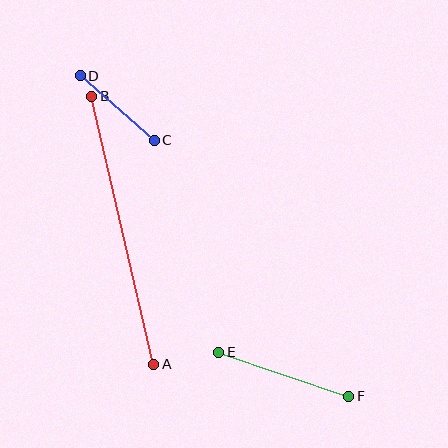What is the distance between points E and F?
The distance is approximately 137 pixels.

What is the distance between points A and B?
The distance is approximately 275 pixels.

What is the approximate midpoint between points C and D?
The midpoint is at approximately (117, 108) pixels.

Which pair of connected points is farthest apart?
Points A and B are farthest apart.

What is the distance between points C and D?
The distance is approximately 98 pixels.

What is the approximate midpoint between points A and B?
The midpoint is at approximately (123, 230) pixels.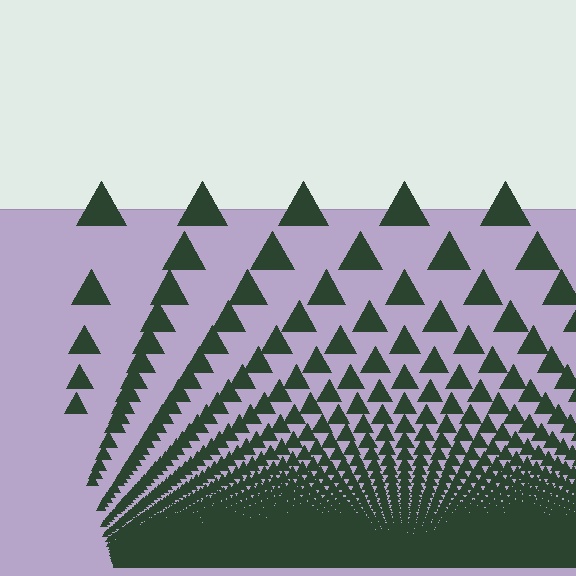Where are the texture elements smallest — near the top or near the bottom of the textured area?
Near the bottom.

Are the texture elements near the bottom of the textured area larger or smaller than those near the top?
Smaller. The gradient is inverted — elements near the bottom are smaller and denser.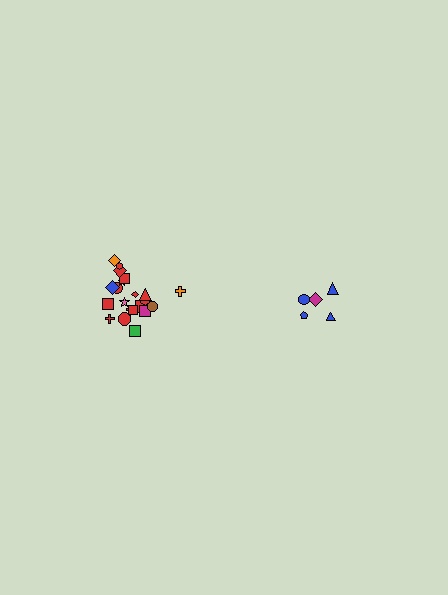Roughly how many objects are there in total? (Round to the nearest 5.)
Roughly 25 objects in total.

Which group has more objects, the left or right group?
The left group.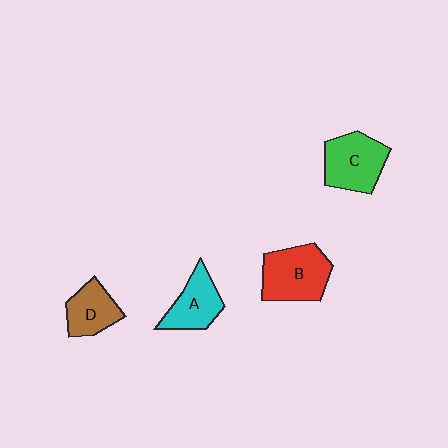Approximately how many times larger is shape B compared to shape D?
Approximately 1.5 times.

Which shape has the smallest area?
Shape D (brown).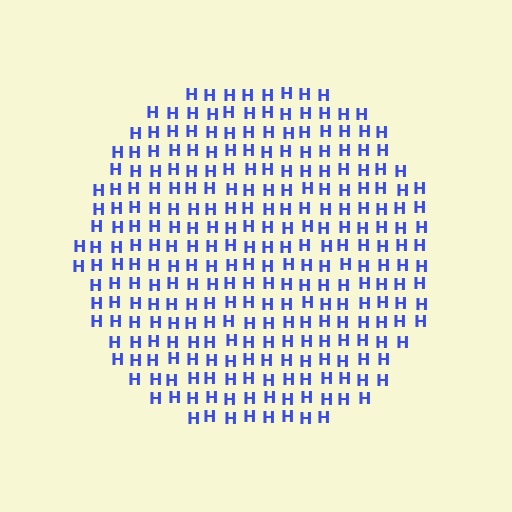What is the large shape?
The large shape is a circle.